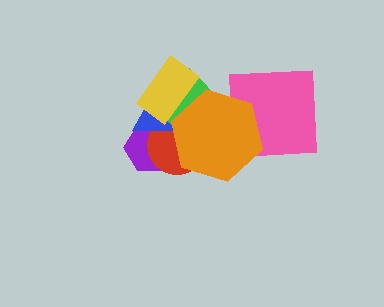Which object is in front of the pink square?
The orange hexagon is in front of the pink square.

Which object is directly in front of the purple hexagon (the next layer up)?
The red circle is directly in front of the purple hexagon.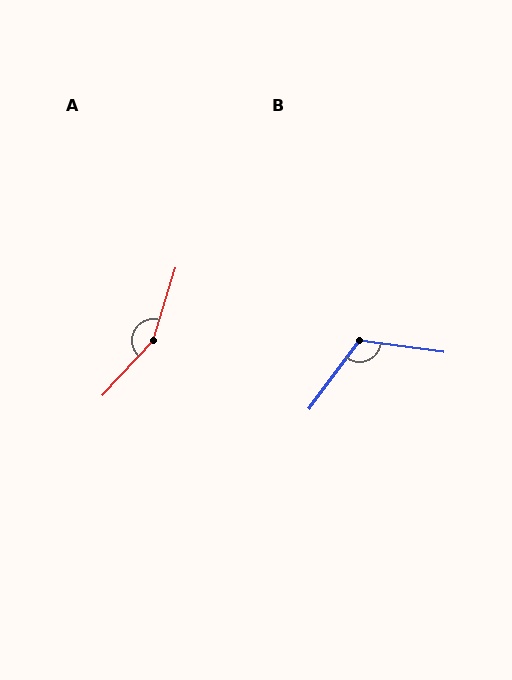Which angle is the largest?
A, at approximately 155 degrees.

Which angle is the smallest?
B, at approximately 119 degrees.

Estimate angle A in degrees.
Approximately 155 degrees.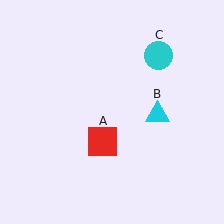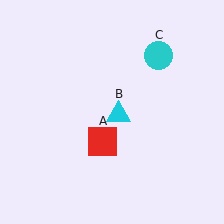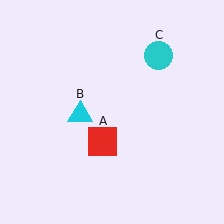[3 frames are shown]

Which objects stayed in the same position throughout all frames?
Red square (object A) and cyan circle (object C) remained stationary.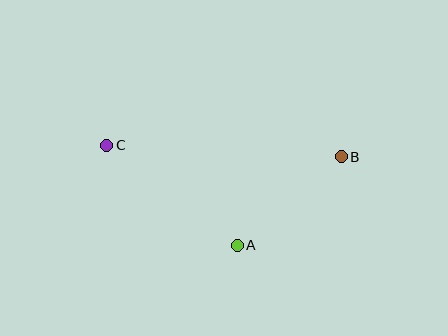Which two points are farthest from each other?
Points B and C are farthest from each other.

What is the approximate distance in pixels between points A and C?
The distance between A and C is approximately 164 pixels.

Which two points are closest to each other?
Points A and B are closest to each other.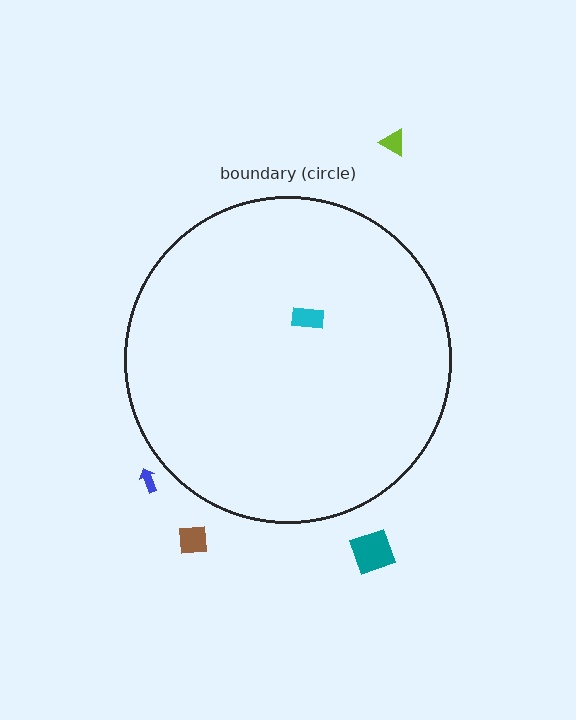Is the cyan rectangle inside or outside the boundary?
Inside.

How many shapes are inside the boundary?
1 inside, 4 outside.